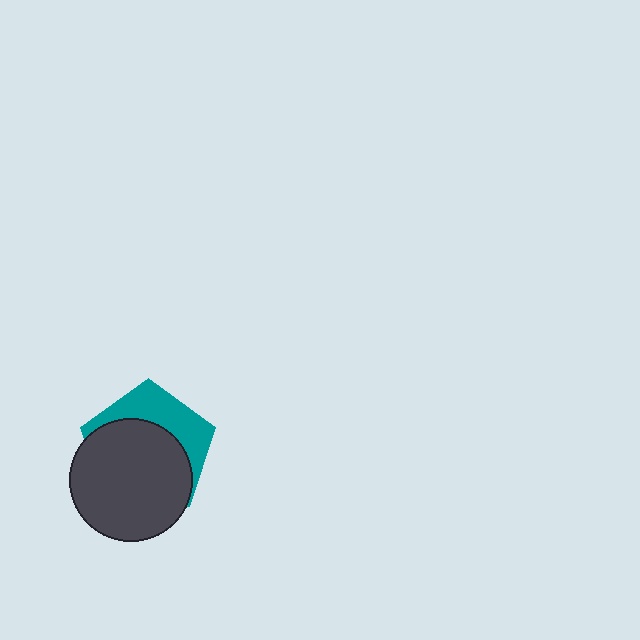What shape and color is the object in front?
The object in front is a dark gray circle.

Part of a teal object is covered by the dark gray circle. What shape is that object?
It is a pentagon.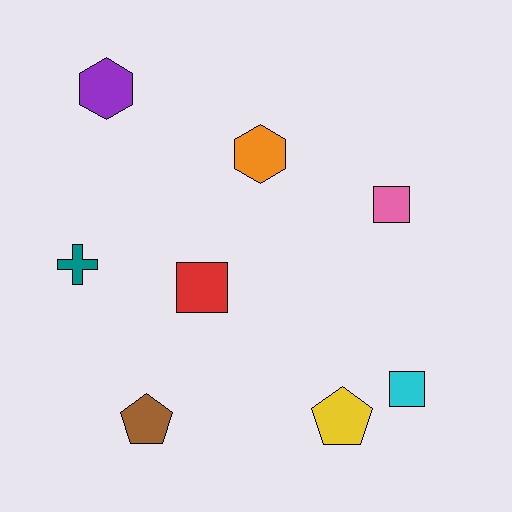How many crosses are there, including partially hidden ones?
There is 1 cross.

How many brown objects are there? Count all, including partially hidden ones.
There is 1 brown object.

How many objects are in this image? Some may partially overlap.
There are 8 objects.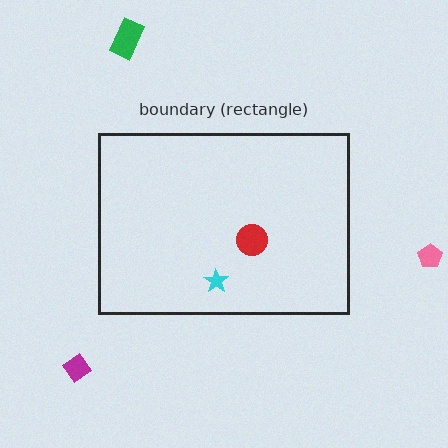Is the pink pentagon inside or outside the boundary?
Outside.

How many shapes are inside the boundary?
2 inside, 3 outside.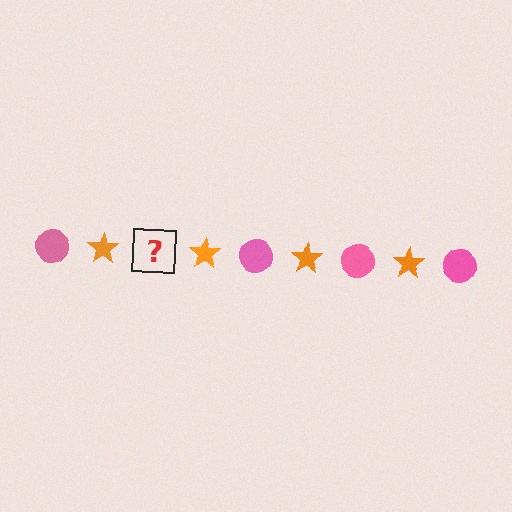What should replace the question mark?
The question mark should be replaced with a pink circle.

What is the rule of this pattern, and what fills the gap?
The rule is that the pattern alternates between pink circle and orange star. The gap should be filled with a pink circle.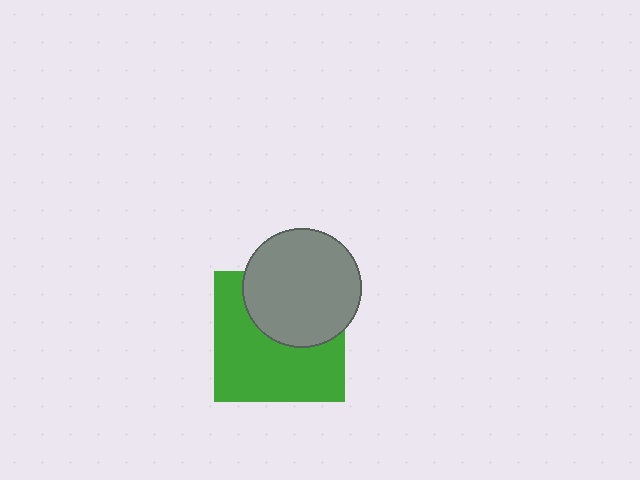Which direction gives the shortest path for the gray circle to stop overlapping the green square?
Moving up gives the shortest separation.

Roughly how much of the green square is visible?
About half of it is visible (roughly 60%).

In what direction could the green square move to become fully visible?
The green square could move down. That would shift it out from behind the gray circle entirely.